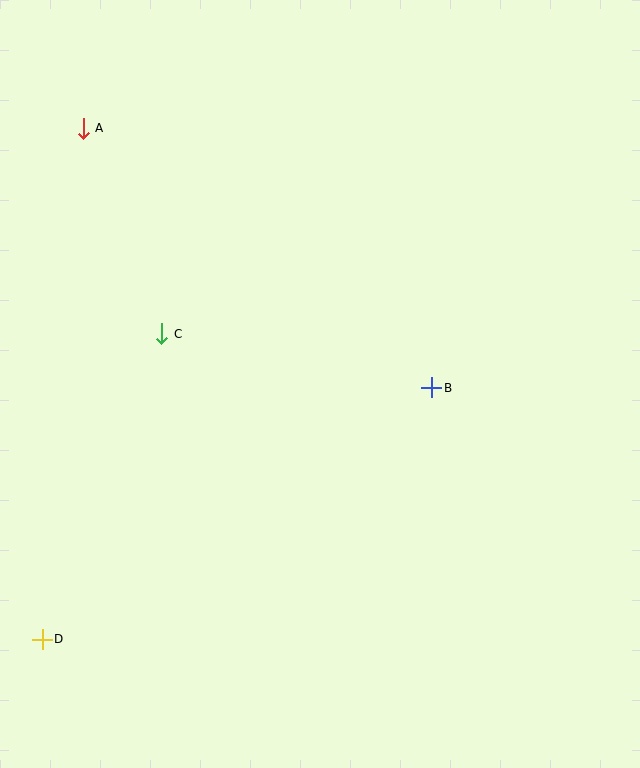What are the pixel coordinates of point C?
Point C is at (162, 334).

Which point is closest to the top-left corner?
Point A is closest to the top-left corner.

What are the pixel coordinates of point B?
Point B is at (432, 388).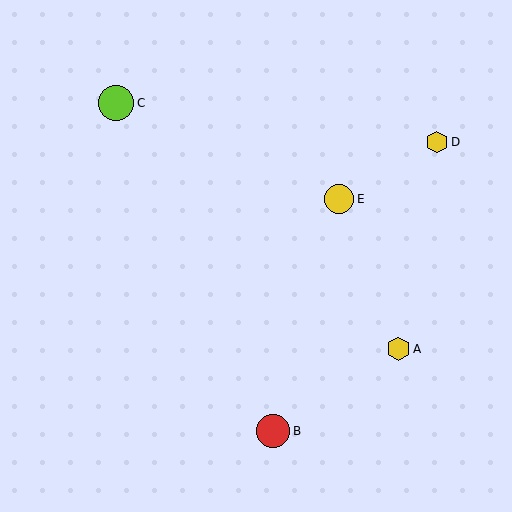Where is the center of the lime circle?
The center of the lime circle is at (116, 103).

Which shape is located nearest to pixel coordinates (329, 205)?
The yellow circle (labeled E) at (339, 199) is nearest to that location.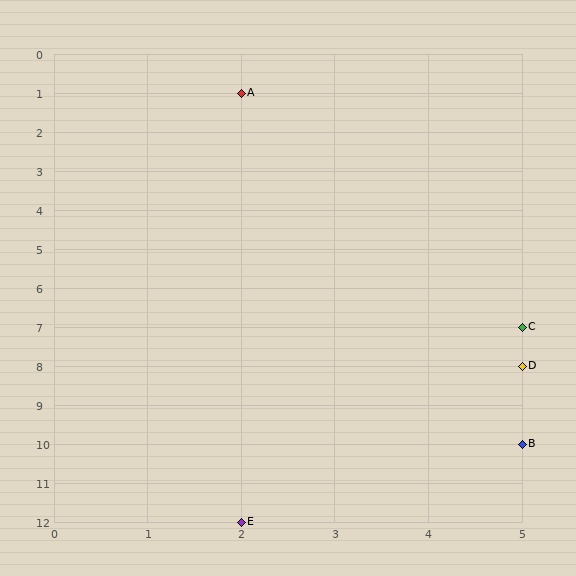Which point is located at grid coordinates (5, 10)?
Point B is at (5, 10).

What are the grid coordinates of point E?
Point E is at grid coordinates (2, 12).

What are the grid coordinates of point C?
Point C is at grid coordinates (5, 7).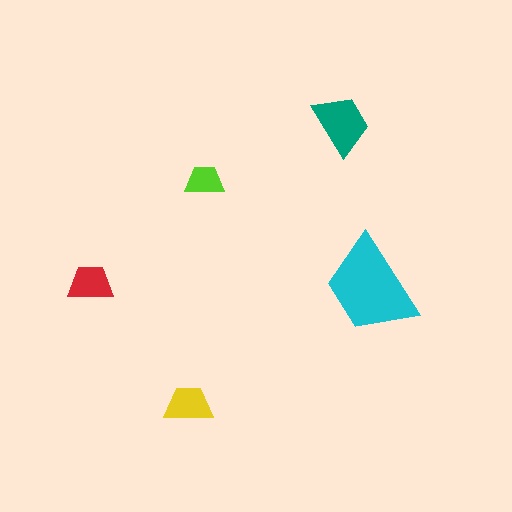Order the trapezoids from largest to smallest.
the cyan one, the teal one, the yellow one, the red one, the lime one.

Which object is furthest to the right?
The cyan trapezoid is rightmost.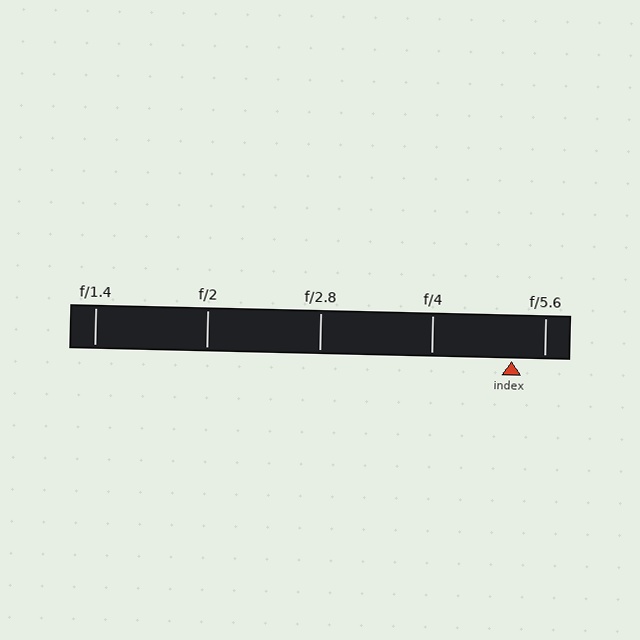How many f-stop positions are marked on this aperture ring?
There are 5 f-stop positions marked.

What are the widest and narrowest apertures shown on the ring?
The widest aperture shown is f/1.4 and the narrowest is f/5.6.